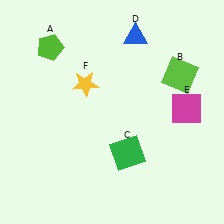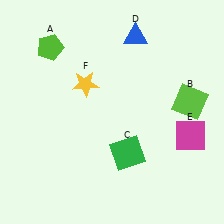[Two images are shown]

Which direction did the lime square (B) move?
The lime square (B) moved down.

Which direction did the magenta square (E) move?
The magenta square (E) moved down.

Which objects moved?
The objects that moved are: the lime square (B), the magenta square (E).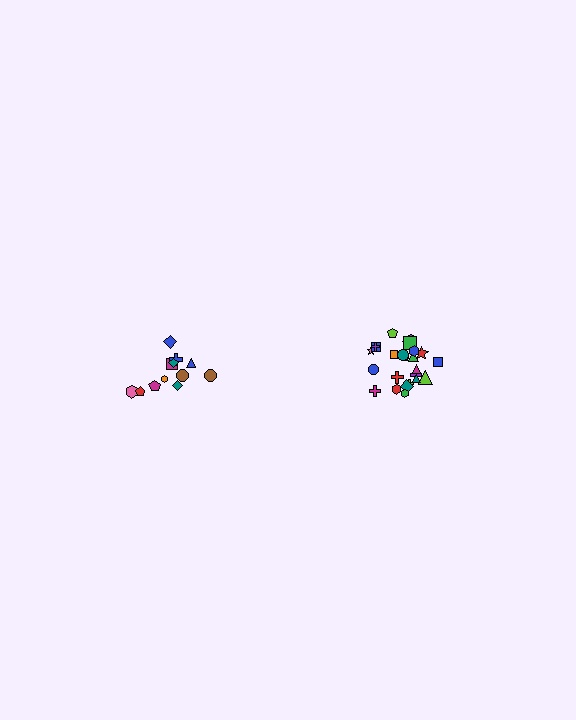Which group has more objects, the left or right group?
The right group.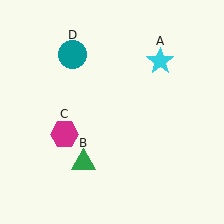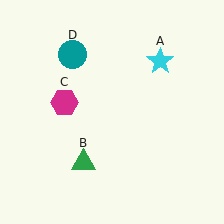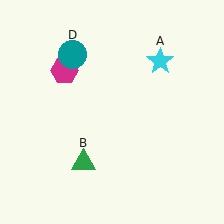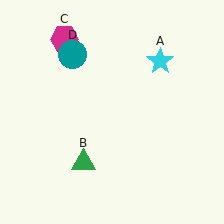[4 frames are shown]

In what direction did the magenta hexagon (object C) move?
The magenta hexagon (object C) moved up.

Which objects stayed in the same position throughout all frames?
Cyan star (object A) and green triangle (object B) and teal circle (object D) remained stationary.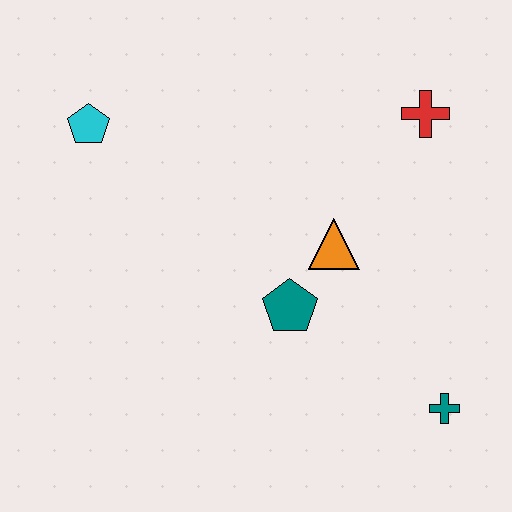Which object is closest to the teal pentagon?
The orange triangle is closest to the teal pentagon.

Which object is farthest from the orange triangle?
The cyan pentagon is farthest from the orange triangle.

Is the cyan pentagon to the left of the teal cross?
Yes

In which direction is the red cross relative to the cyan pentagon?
The red cross is to the right of the cyan pentagon.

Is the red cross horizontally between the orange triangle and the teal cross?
Yes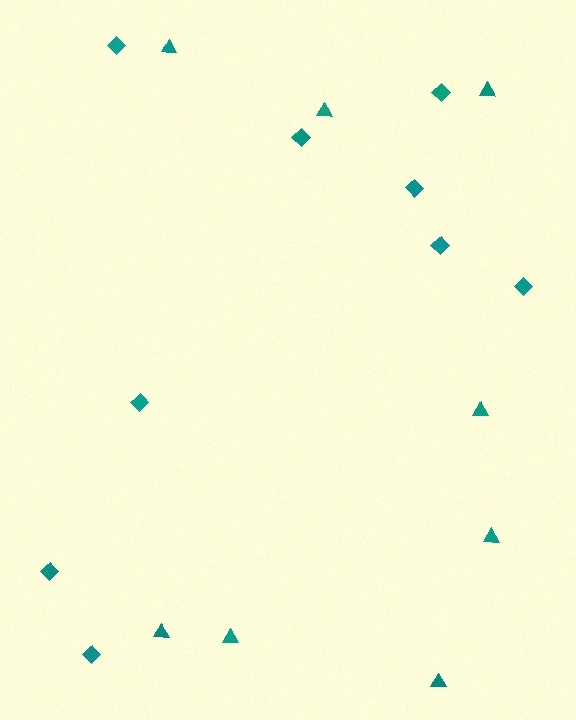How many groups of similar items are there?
There are 2 groups: one group of triangles (8) and one group of diamonds (9).